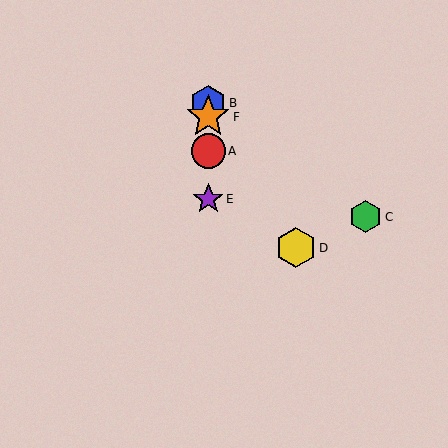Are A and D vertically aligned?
No, A is at x≈208 and D is at x≈296.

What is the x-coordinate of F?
Object F is at x≈208.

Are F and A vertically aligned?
Yes, both are at x≈208.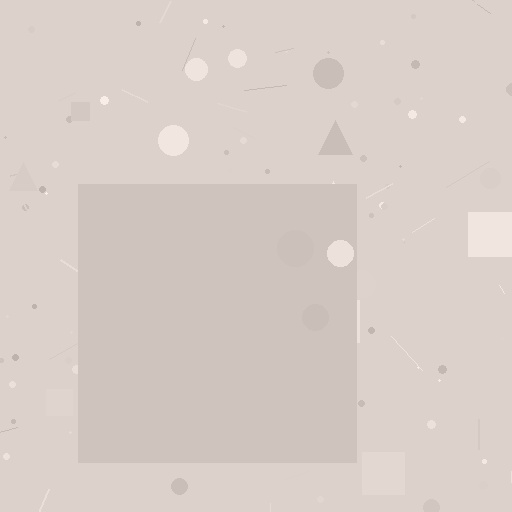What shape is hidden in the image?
A square is hidden in the image.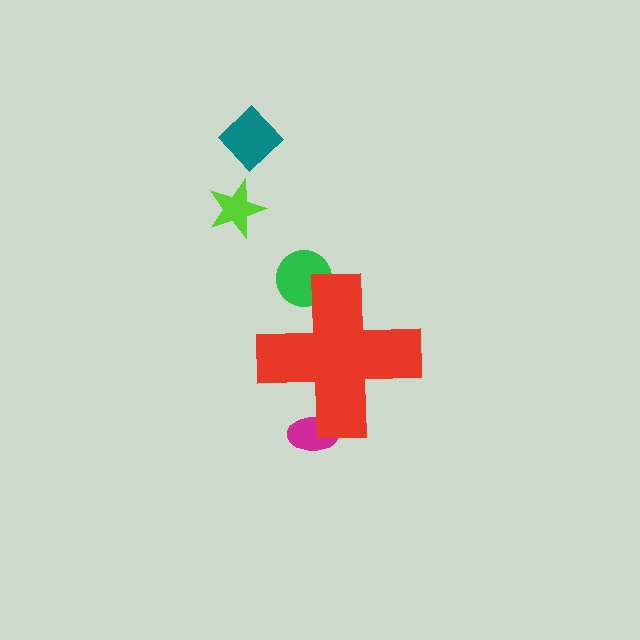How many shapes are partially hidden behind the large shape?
2 shapes are partially hidden.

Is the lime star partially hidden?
No, the lime star is fully visible.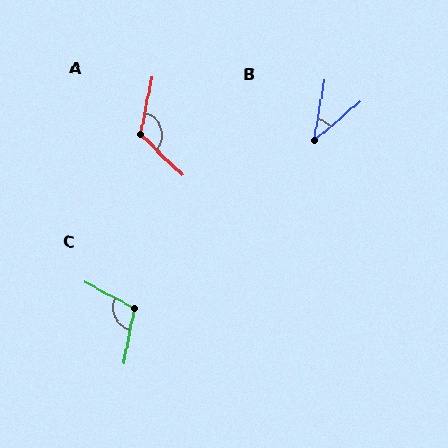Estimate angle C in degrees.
Approximately 107 degrees.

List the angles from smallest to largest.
B (40°), C (107°), A (122°).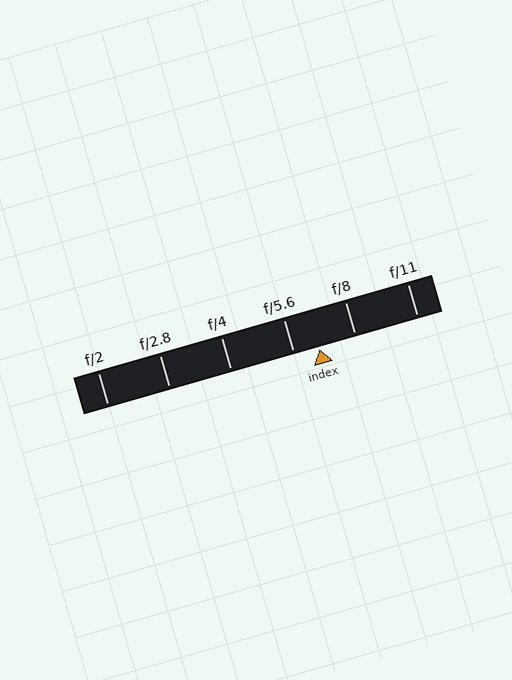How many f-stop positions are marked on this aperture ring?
There are 6 f-stop positions marked.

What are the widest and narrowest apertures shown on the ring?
The widest aperture shown is f/2 and the narrowest is f/11.